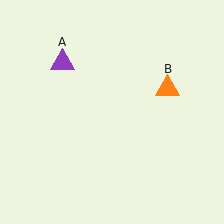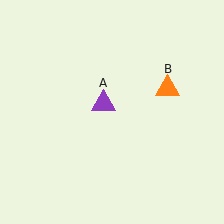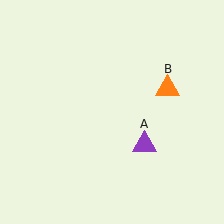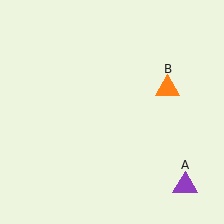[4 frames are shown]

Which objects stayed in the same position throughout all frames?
Orange triangle (object B) remained stationary.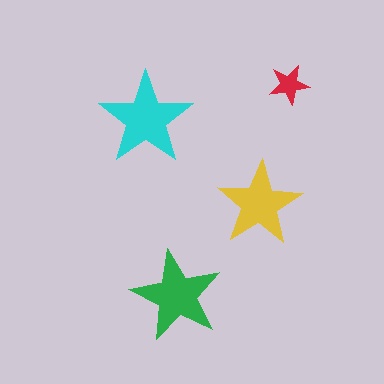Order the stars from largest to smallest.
the cyan one, the green one, the yellow one, the red one.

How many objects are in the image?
There are 4 objects in the image.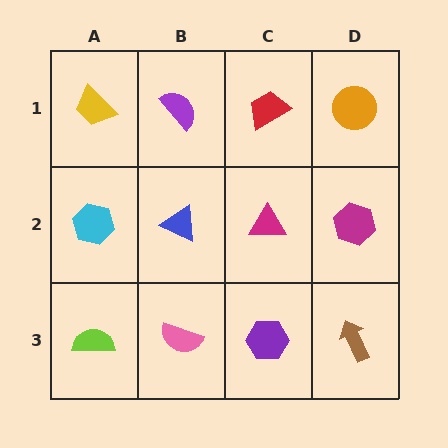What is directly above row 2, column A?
A yellow trapezoid.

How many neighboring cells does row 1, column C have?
3.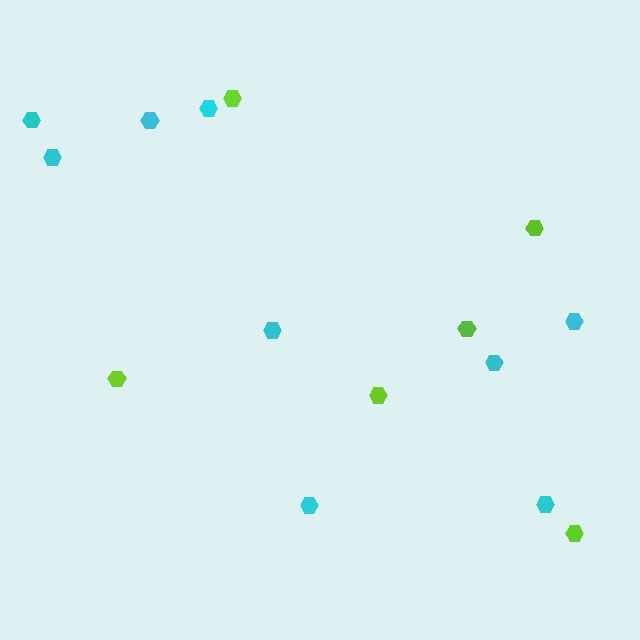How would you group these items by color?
There are 2 groups: one group of cyan hexagons (9) and one group of lime hexagons (6).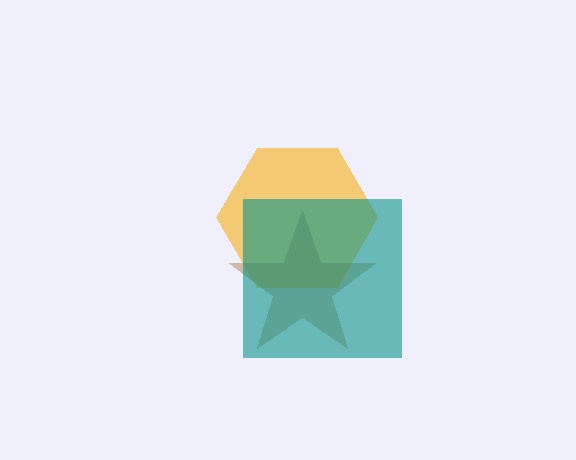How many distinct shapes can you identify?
There are 3 distinct shapes: a yellow hexagon, a brown star, a teal square.